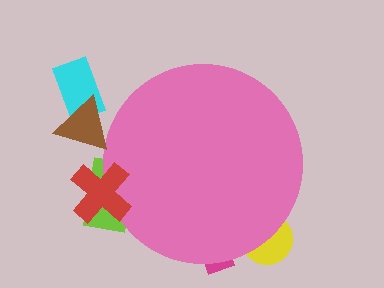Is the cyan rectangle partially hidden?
No, the cyan rectangle is fully visible.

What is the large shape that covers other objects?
A pink circle.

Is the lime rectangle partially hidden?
Yes, the lime rectangle is partially hidden behind the pink circle.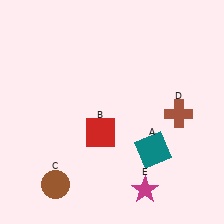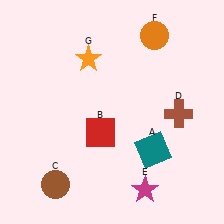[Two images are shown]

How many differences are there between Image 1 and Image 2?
There are 2 differences between the two images.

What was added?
An orange circle (F), an orange star (G) were added in Image 2.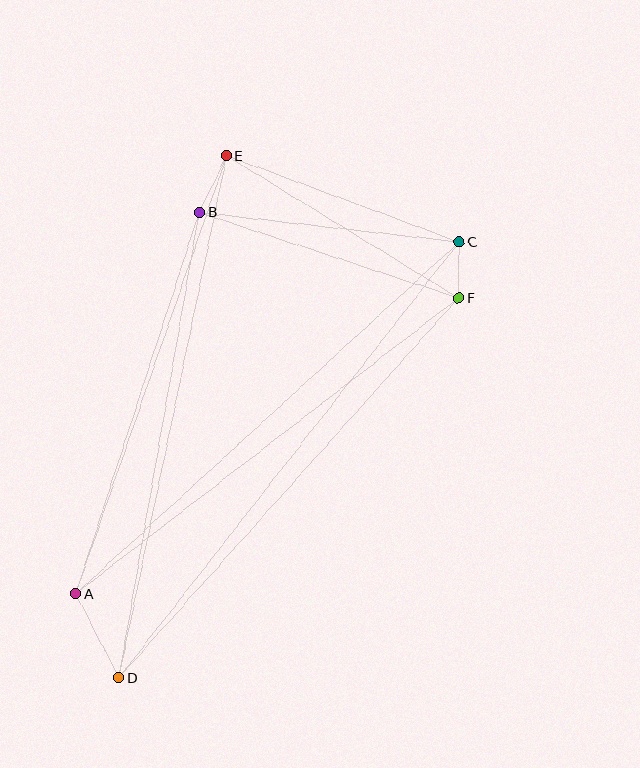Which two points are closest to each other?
Points C and F are closest to each other.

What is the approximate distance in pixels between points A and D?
The distance between A and D is approximately 95 pixels.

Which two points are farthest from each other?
Points C and D are farthest from each other.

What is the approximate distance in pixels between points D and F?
The distance between D and F is approximately 510 pixels.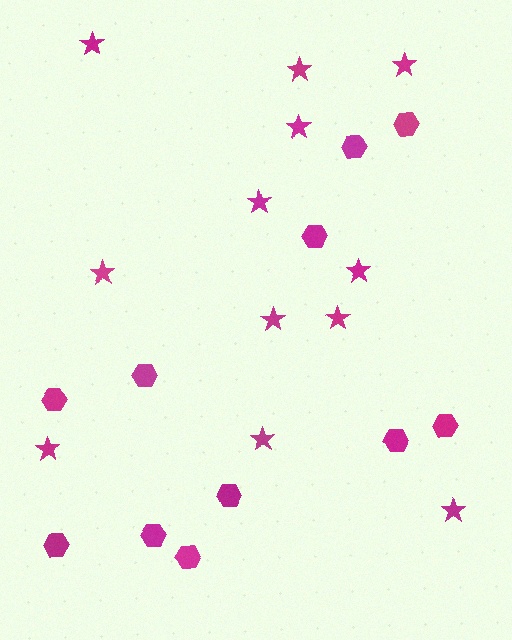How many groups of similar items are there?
There are 2 groups: one group of stars (12) and one group of hexagons (11).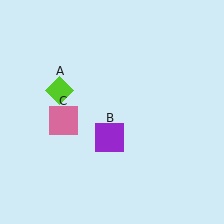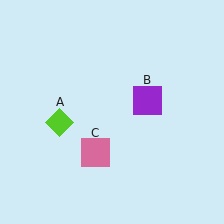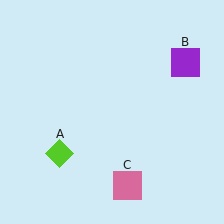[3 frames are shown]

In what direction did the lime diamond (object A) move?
The lime diamond (object A) moved down.